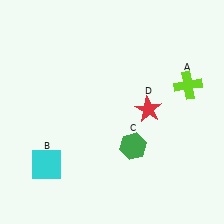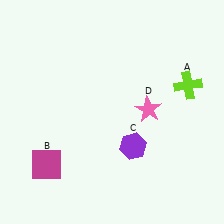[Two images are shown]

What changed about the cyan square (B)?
In Image 1, B is cyan. In Image 2, it changed to magenta.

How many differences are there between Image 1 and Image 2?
There are 3 differences between the two images.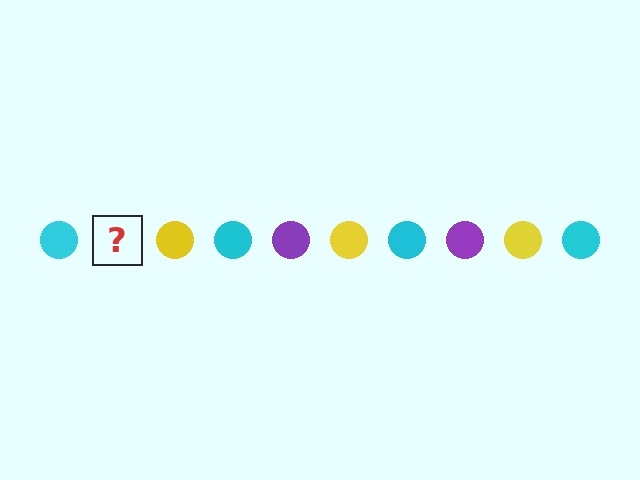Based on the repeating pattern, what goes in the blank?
The blank should be a purple circle.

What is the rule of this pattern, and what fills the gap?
The rule is that the pattern cycles through cyan, purple, yellow circles. The gap should be filled with a purple circle.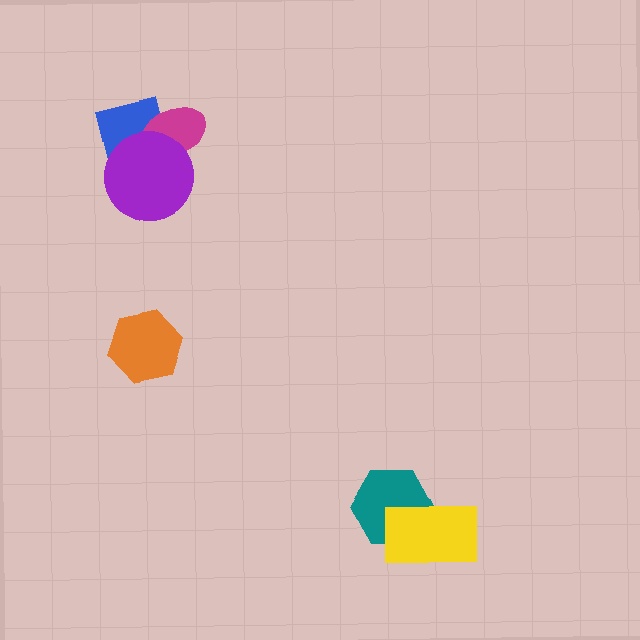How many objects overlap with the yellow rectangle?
1 object overlaps with the yellow rectangle.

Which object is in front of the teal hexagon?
The yellow rectangle is in front of the teal hexagon.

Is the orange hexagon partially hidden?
No, no other shape covers it.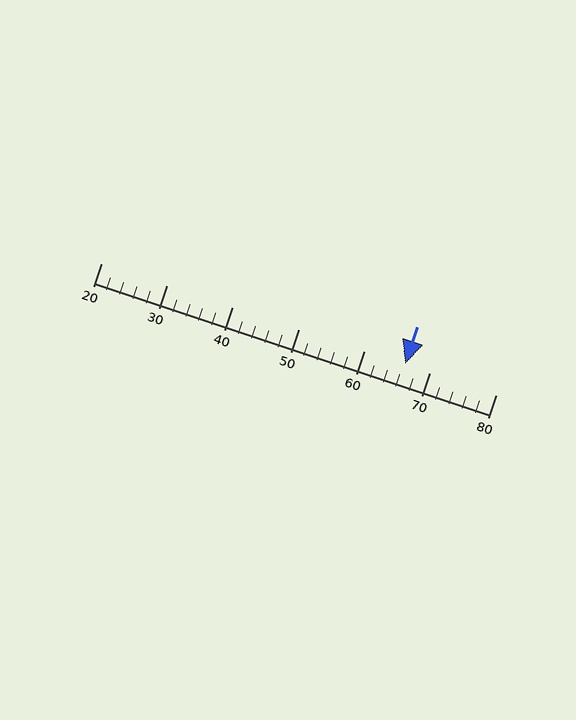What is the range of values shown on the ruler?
The ruler shows values from 20 to 80.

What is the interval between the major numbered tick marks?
The major tick marks are spaced 10 units apart.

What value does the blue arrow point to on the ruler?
The blue arrow points to approximately 66.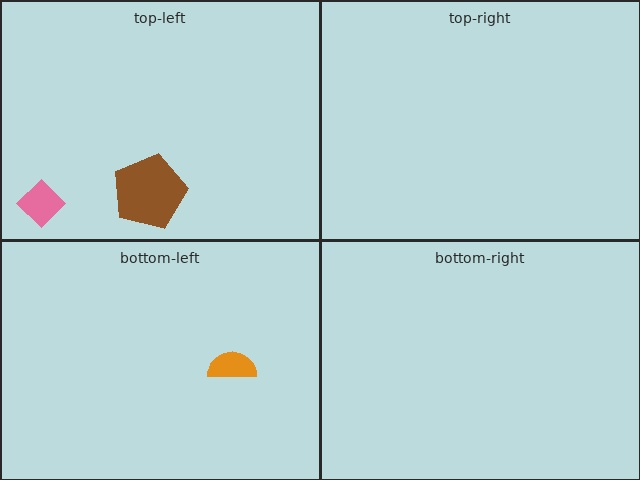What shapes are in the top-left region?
The pink diamond, the brown pentagon.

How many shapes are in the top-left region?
2.